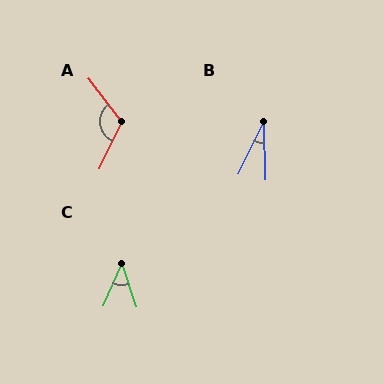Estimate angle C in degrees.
Approximately 42 degrees.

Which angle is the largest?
A, at approximately 117 degrees.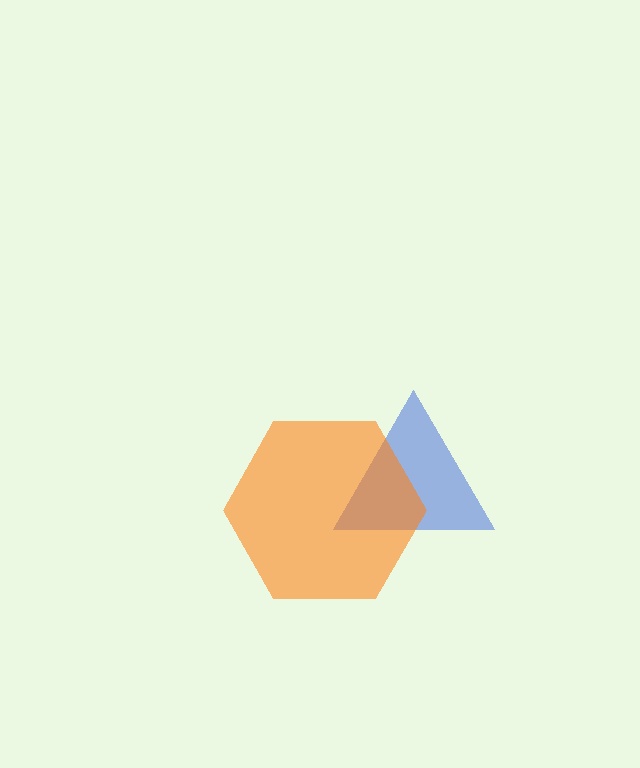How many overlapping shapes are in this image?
There are 2 overlapping shapes in the image.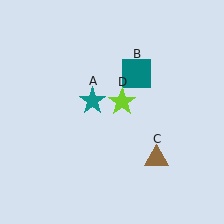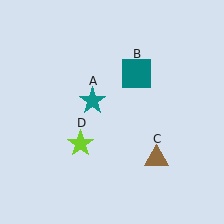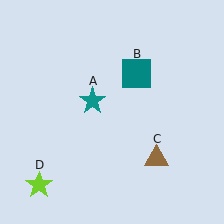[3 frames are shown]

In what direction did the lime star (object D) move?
The lime star (object D) moved down and to the left.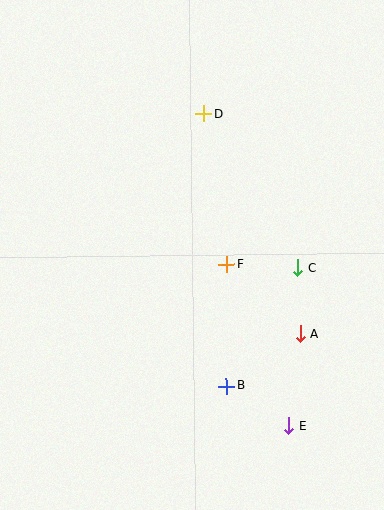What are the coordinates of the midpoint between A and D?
The midpoint between A and D is at (252, 224).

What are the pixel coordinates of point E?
Point E is at (289, 426).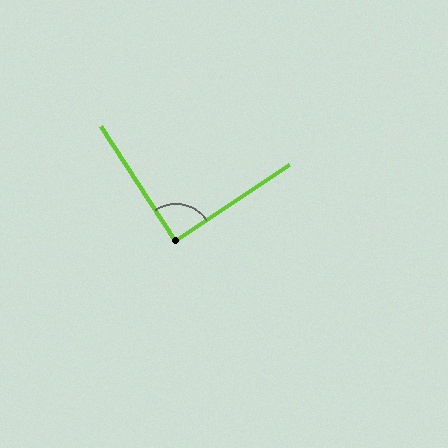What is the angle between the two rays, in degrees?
Approximately 89 degrees.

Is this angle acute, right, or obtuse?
It is approximately a right angle.